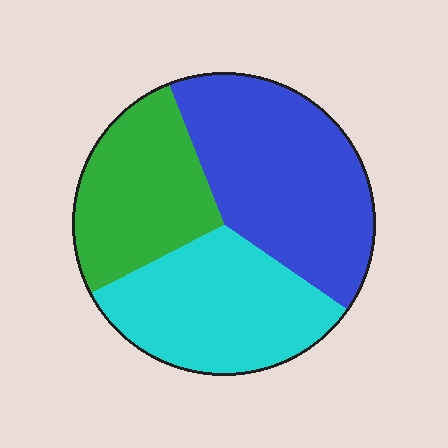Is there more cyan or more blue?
Blue.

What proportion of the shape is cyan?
Cyan takes up between a quarter and a half of the shape.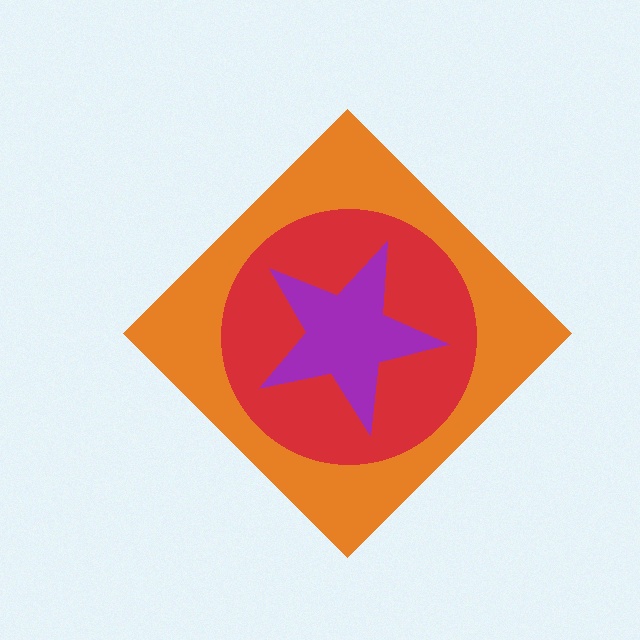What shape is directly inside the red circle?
The purple star.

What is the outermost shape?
The orange diamond.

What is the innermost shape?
The purple star.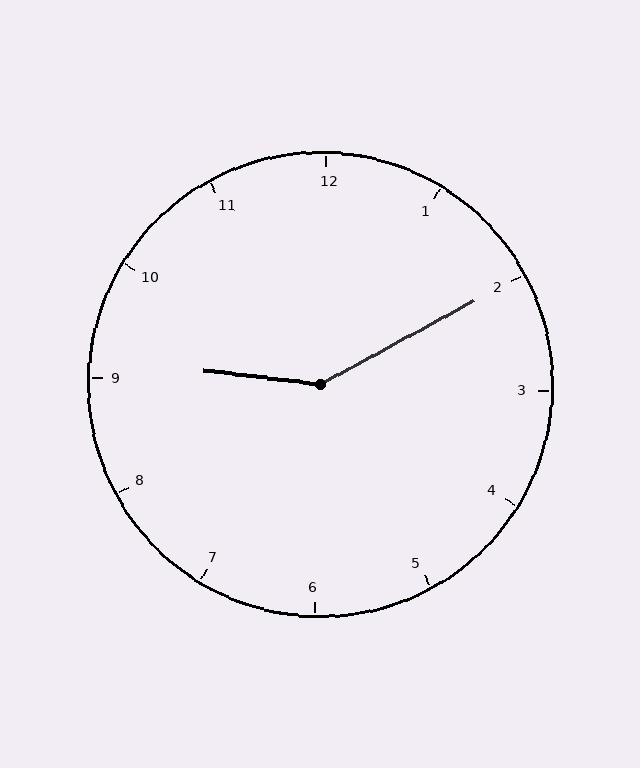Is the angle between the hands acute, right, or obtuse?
It is obtuse.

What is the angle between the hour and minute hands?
Approximately 145 degrees.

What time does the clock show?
9:10.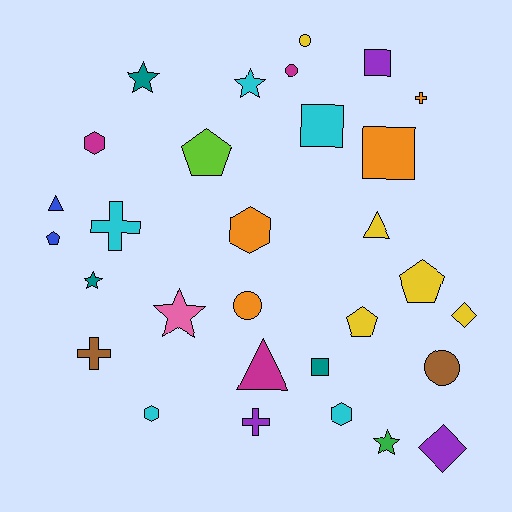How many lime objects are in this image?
There is 1 lime object.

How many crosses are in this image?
There are 4 crosses.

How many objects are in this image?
There are 30 objects.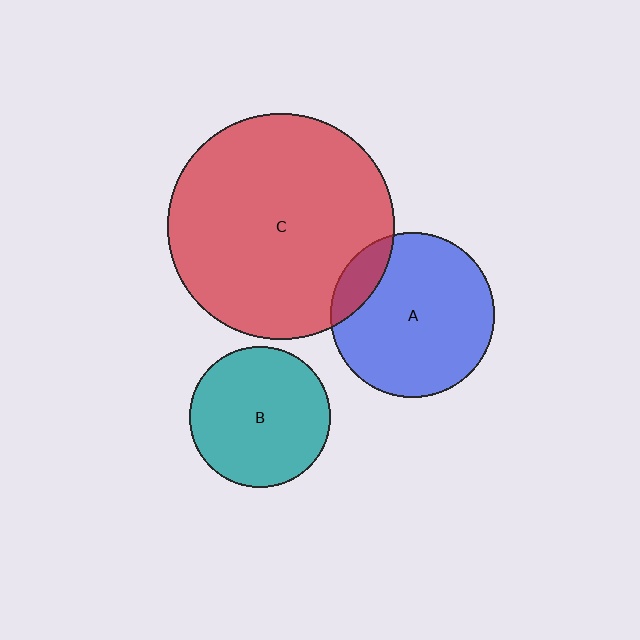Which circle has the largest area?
Circle C (red).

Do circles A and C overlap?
Yes.